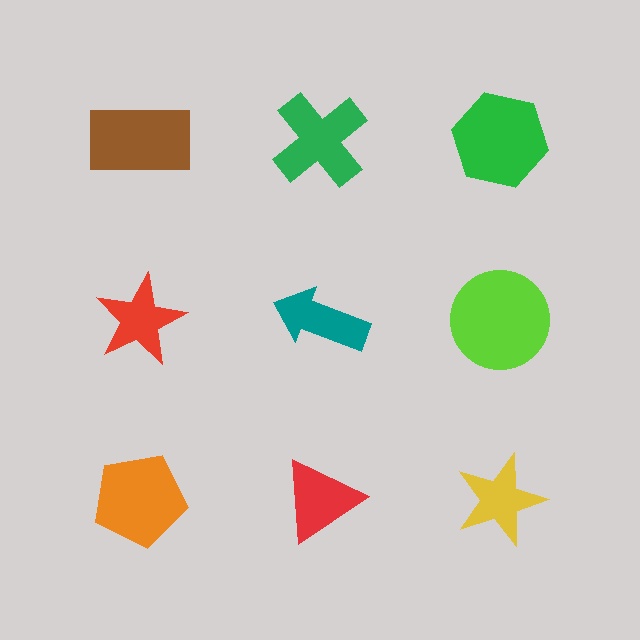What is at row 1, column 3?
A green hexagon.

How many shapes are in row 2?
3 shapes.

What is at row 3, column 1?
An orange pentagon.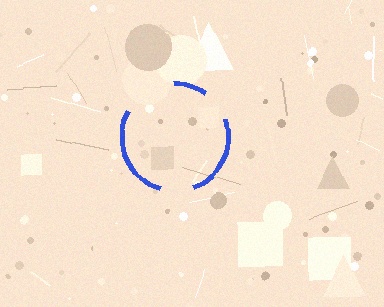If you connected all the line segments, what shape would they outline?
They would outline a circle.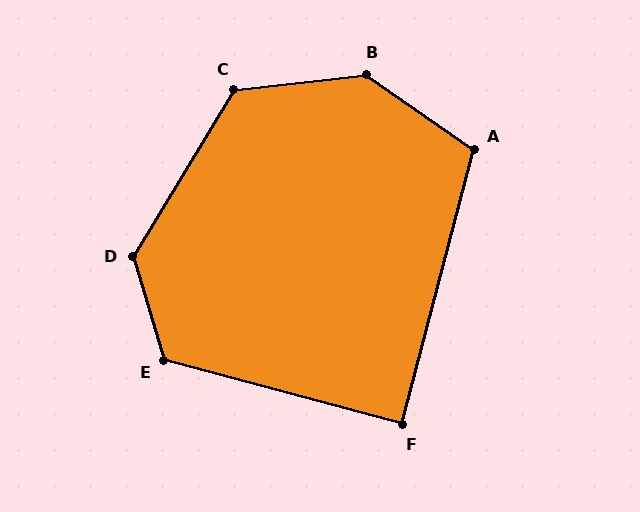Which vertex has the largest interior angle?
B, at approximately 139 degrees.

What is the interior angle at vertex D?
Approximately 132 degrees (obtuse).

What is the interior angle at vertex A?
Approximately 110 degrees (obtuse).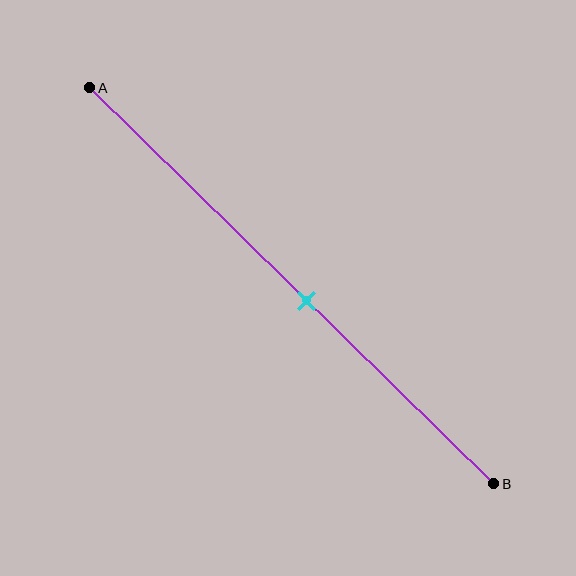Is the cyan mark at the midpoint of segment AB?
No, the mark is at about 55% from A, not at the 50% midpoint.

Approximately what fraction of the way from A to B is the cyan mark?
The cyan mark is approximately 55% of the way from A to B.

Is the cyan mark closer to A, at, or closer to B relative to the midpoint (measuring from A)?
The cyan mark is closer to point B than the midpoint of segment AB.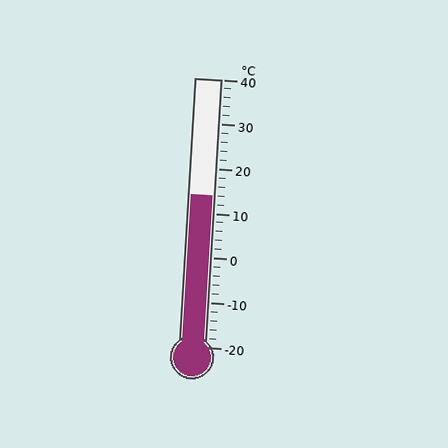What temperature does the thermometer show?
The thermometer shows approximately 14°C.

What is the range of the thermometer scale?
The thermometer scale ranges from -20°C to 40°C.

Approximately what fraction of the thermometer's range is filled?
The thermometer is filled to approximately 55% of its range.